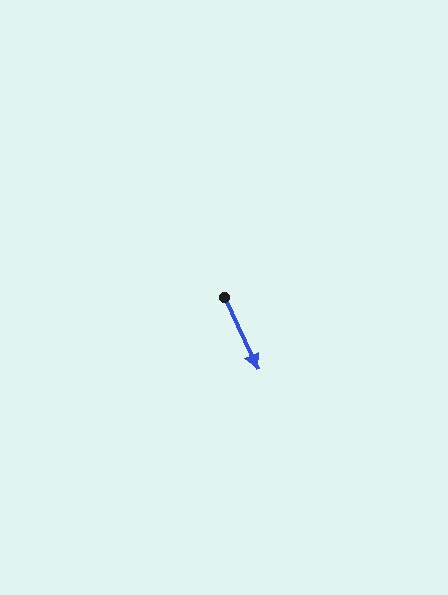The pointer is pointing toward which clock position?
Roughly 5 o'clock.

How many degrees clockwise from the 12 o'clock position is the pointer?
Approximately 154 degrees.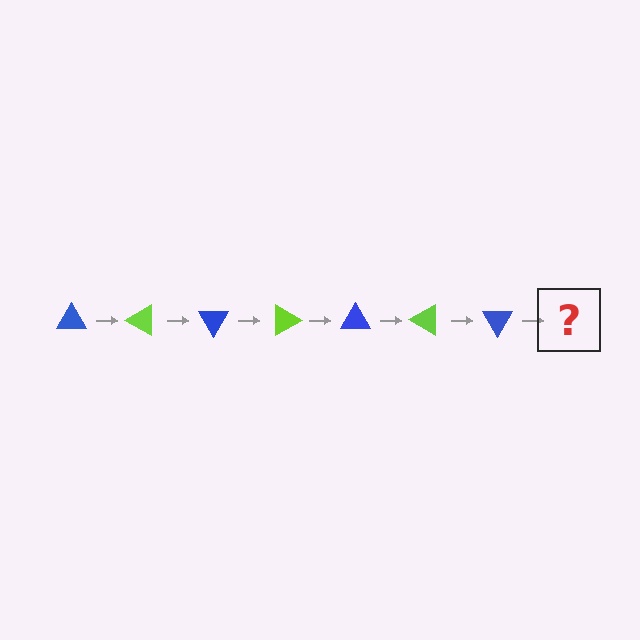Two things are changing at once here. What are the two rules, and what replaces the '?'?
The two rules are that it rotates 30 degrees each step and the color cycles through blue and lime. The '?' should be a lime triangle, rotated 210 degrees from the start.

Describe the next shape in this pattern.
It should be a lime triangle, rotated 210 degrees from the start.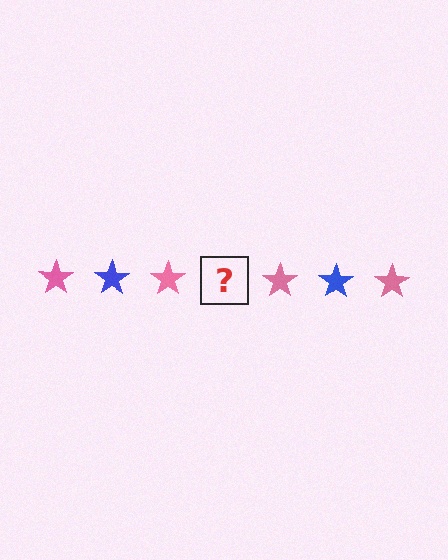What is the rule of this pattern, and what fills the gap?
The rule is that the pattern cycles through pink, blue stars. The gap should be filled with a blue star.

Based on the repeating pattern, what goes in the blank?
The blank should be a blue star.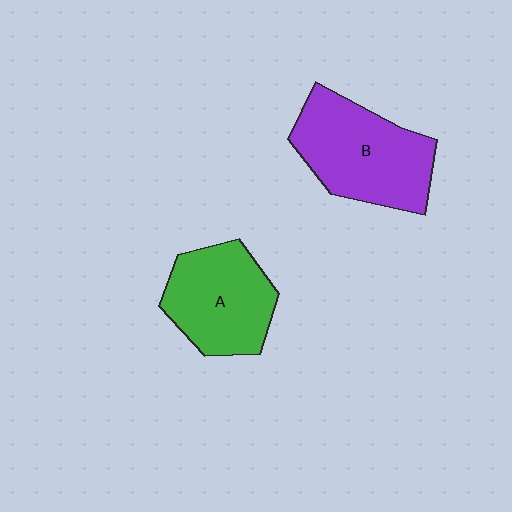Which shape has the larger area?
Shape B (purple).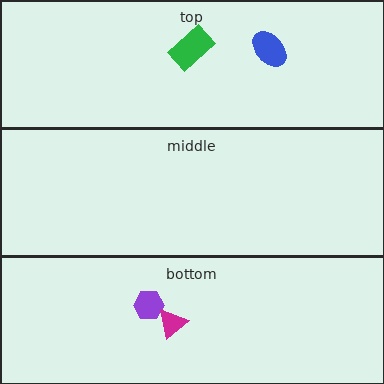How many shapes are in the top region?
2.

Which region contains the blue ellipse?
The top region.